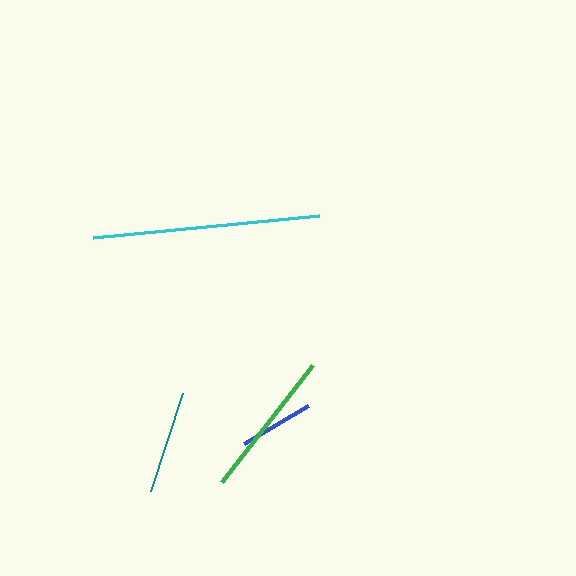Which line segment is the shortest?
The blue line is the shortest at approximately 74 pixels.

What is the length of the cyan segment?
The cyan segment is approximately 228 pixels long.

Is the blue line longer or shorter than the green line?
The green line is longer than the blue line.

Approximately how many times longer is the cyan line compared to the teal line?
The cyan line is approximately 2.2 times the length of the teal line.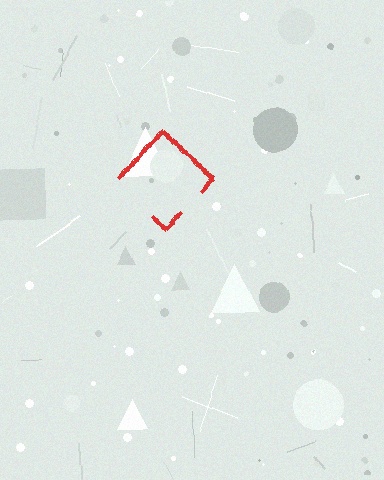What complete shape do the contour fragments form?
The contour fragments form a diamond.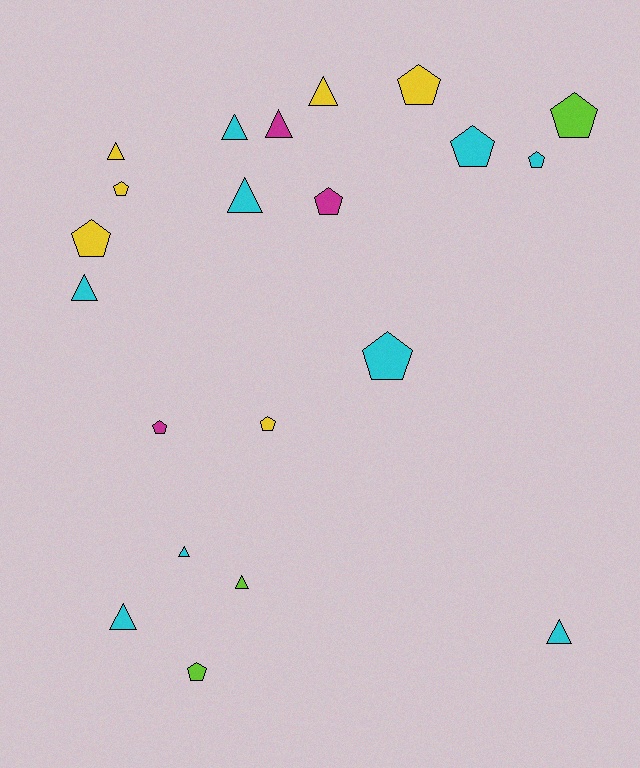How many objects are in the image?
There are 21 objects.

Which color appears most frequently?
Cyan, with 9 objects.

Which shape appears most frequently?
Pentagon, with 11 objects.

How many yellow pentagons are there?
There are 4 yellow pentagons.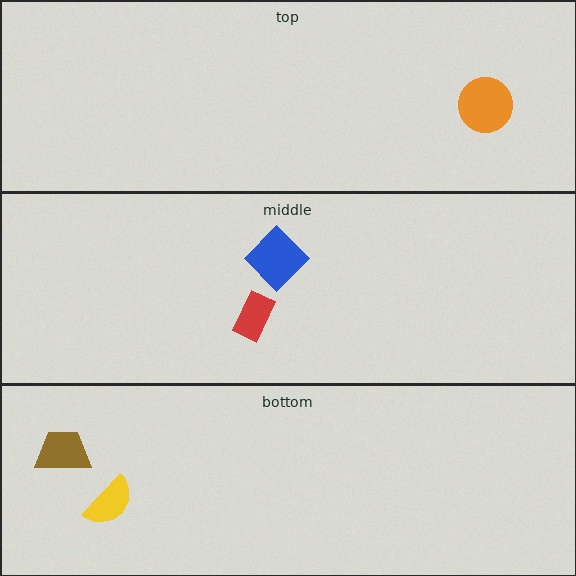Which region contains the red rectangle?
The middle region.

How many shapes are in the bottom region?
2.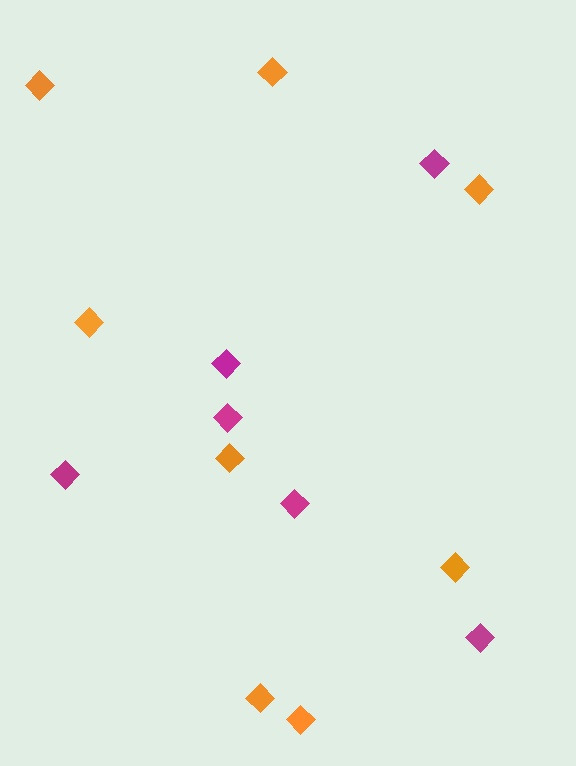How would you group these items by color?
There are 2 groups: one group of orange diamonds (8) and one group of magenta diamonds (6).